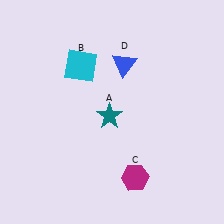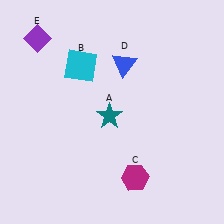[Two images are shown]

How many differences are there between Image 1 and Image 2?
There is 1 difference between the two images.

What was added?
A purple diamond (E) was added in Image 2.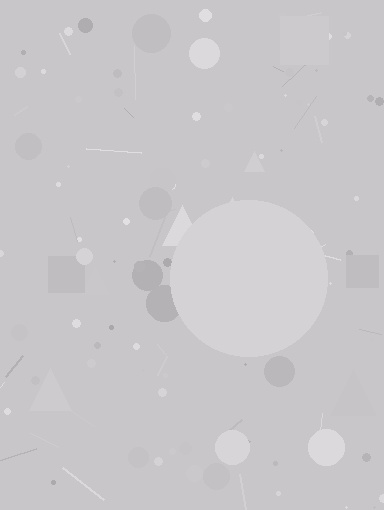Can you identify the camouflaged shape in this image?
The camouflaged shape is a circle.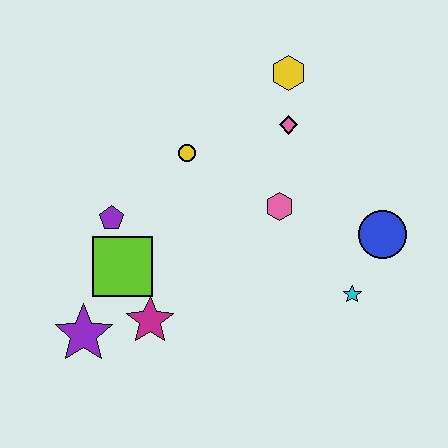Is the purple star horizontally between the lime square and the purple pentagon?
No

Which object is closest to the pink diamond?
The yellow hexagon is closest to the pink diamond.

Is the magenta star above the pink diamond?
No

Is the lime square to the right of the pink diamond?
No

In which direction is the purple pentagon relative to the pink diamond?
The purple pentagon is to the left of the pink diamond.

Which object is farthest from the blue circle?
The purple star is farthest from the blue circle.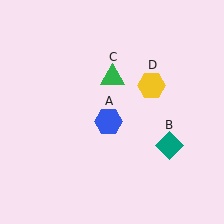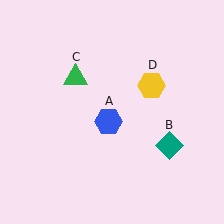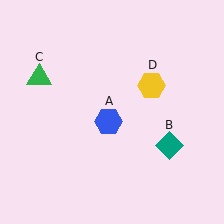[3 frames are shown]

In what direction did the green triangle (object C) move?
The green triangle (object C) moved left.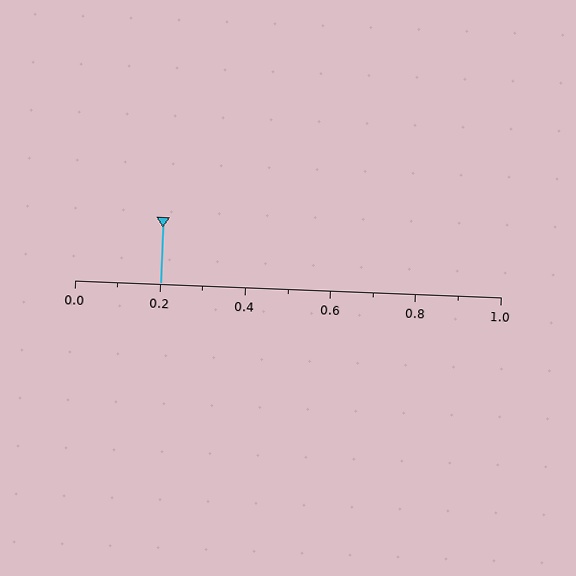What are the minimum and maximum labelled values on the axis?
The axis runs from 0.0 to 1.0.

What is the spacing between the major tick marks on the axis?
The major ticks are spaced 0.2 apart.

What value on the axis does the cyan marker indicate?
The marker indicates approximately 0.2.